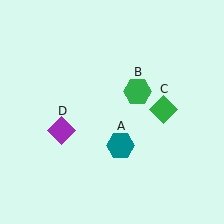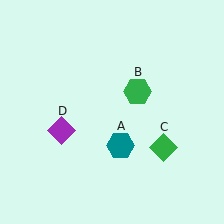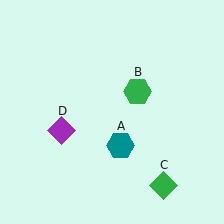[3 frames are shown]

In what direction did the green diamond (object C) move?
The green diamond (object C) moved down.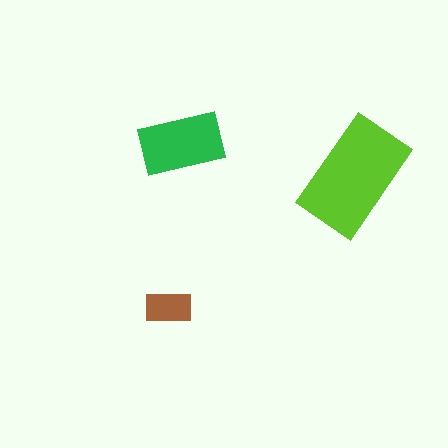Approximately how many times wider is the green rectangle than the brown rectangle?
About 2 times wider.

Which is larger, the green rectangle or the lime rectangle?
The lime one.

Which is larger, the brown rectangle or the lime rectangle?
The lime one.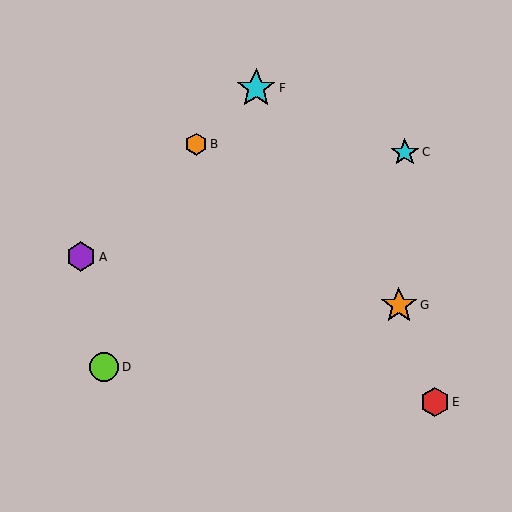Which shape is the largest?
The cyan star (labeled F) is the largest.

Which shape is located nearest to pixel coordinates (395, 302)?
The orange star (labeled G) at (399, 305) is nearest to that location.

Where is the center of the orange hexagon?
The center of the orange hexagon is at (196, 144).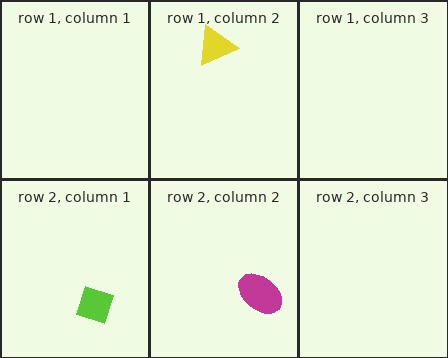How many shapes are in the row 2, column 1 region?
1.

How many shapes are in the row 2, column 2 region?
1.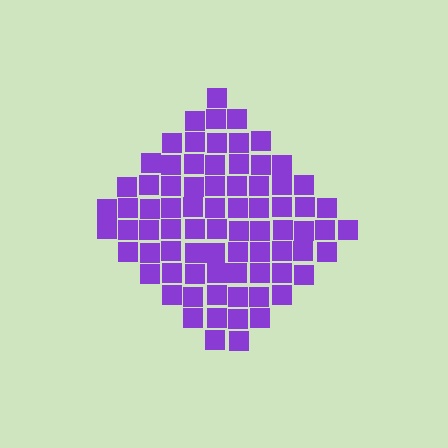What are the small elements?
The small elements are squares.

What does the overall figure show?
The overall figure shows a diamond.